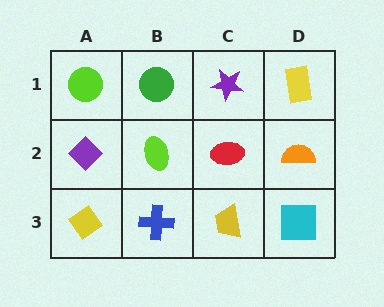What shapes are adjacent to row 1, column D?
An orange semicircle (row 2, column D), a purple star (row 1, column C).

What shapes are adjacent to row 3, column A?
A purple diamond (row 2, column A), a blue cross (row 3, column B).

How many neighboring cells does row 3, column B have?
3.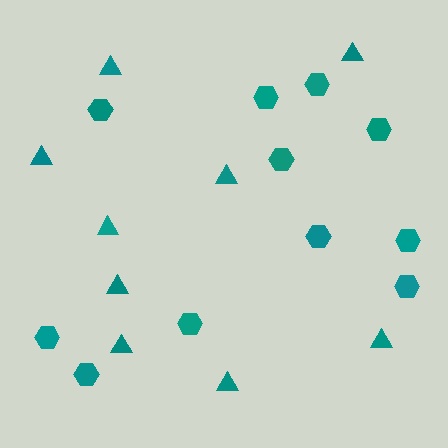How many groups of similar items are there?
There are 2 groups: one group of hexagons (11) and one group of triangles (9).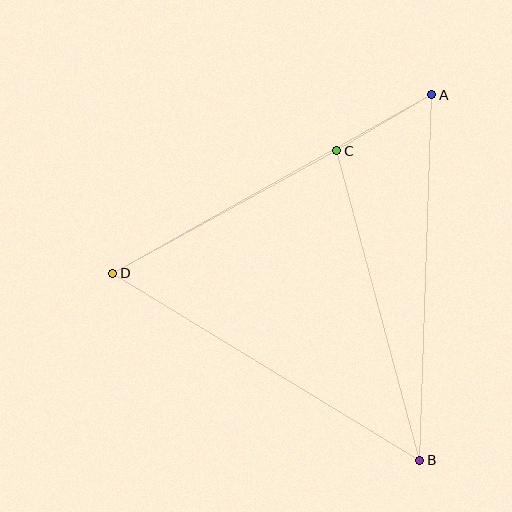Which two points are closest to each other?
Points A and C are closest to each other.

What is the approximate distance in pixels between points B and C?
The distance between B and C is approximately 321 pixels.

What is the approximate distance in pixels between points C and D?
The distance between C and D is approximately 255 pixels.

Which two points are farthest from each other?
Points A and B are farthest from each other.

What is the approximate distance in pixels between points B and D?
The distance between B and D is approximately 359 pixels.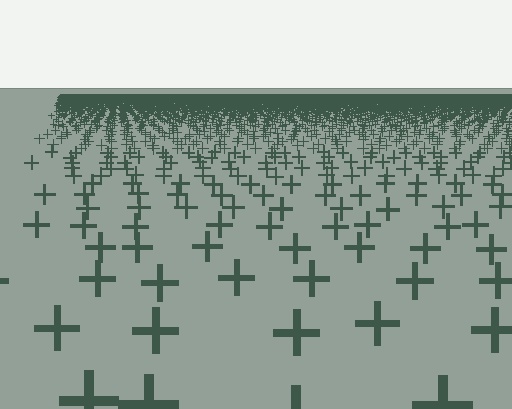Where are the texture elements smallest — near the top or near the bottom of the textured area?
Near the top.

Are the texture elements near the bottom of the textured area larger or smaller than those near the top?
Larger. Near the bottom, elements are closer to the viewer and appear at a bigger on-screen size.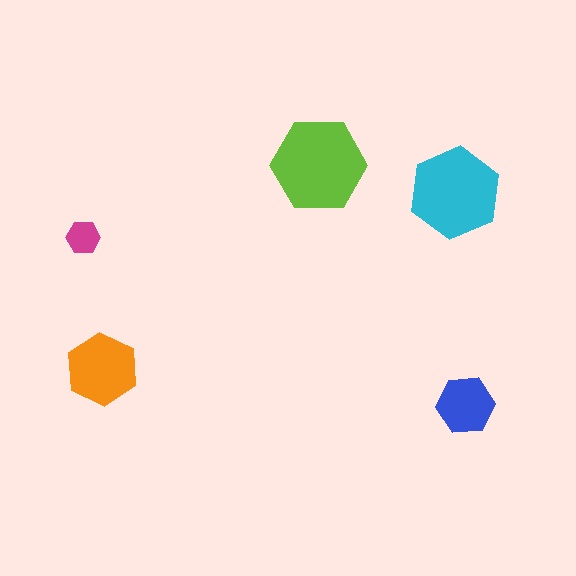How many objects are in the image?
There are 5 objects in the image.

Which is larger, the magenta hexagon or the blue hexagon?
The blue one.